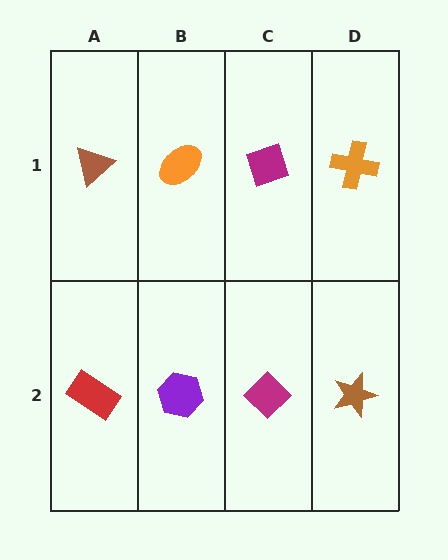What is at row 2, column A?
A red rectangle.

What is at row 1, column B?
An orange ellipse.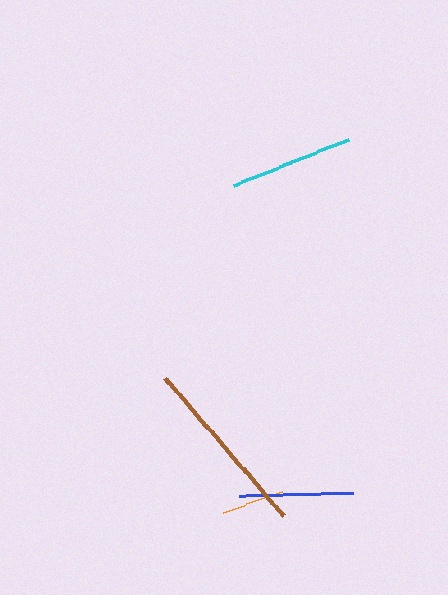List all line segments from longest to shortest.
From longest to shortest: brown, cyan, blue, orange.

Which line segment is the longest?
The brown line is the longest at approximately 182 pixels.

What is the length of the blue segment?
The blue segment is approximately 113 pixels long.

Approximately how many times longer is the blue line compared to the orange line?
The blue line is approximately 1.8 times the length of the orange line.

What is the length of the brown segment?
The brown segment is approximately 182 pixels long.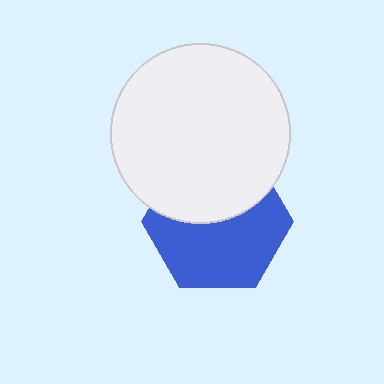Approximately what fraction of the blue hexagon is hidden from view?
Roughly 42% of the blue hexagon is hidden behind the white circle.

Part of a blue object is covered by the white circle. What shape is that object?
It is a hexagon.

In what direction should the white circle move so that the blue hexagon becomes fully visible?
The white circle should move up. That is the shortest direction to clear the overlap and leave the blue hexagon fully visible.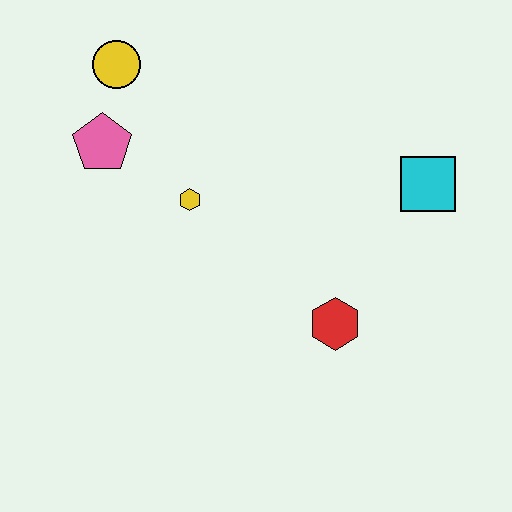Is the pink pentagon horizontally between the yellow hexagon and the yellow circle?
No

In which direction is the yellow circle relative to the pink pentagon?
The yellow circle is above the pink pentagon.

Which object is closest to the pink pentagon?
The yellow circle is closest to the pink pentagon.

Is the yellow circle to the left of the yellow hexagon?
Yes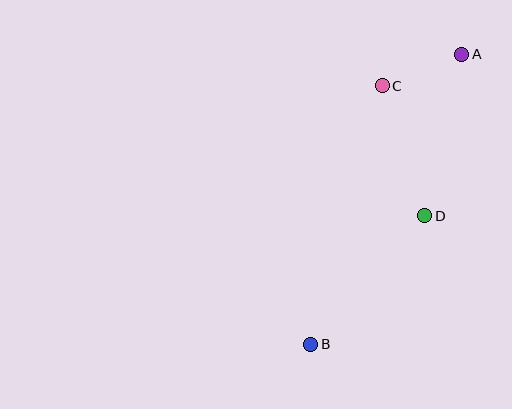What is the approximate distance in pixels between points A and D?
The distance between A and D is approximately 165 pixels.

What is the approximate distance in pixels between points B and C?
The distance between B and C is approximately 268 pixels.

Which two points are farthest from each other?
Points A and B are farthest from each other.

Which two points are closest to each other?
Points A and C are closest to each other.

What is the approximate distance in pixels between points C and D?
The distance between C and D is approximately 137 pixels.